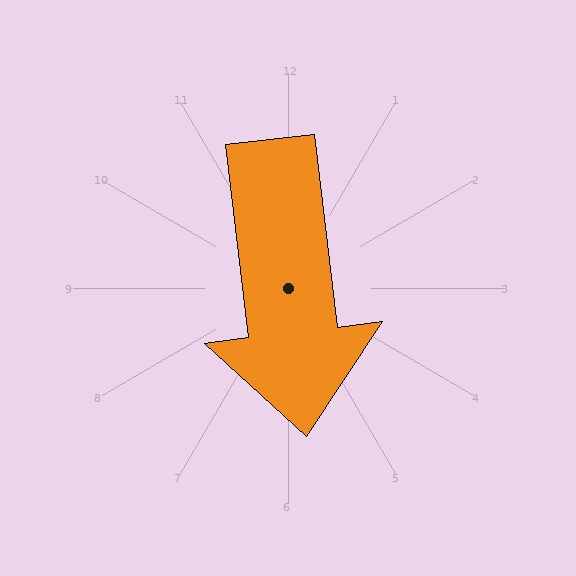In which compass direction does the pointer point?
South.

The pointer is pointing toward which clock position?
Roughly 6 o'clock.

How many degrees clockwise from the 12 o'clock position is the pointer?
Approximately 173 degrees.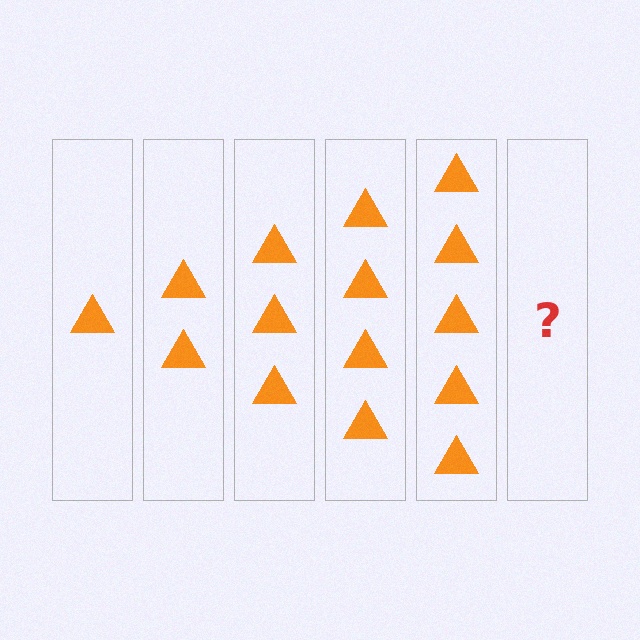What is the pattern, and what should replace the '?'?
The pattern is that each step adds one more triangle. The '?' should be 6 triangles.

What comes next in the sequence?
The next element should be 6 triangles.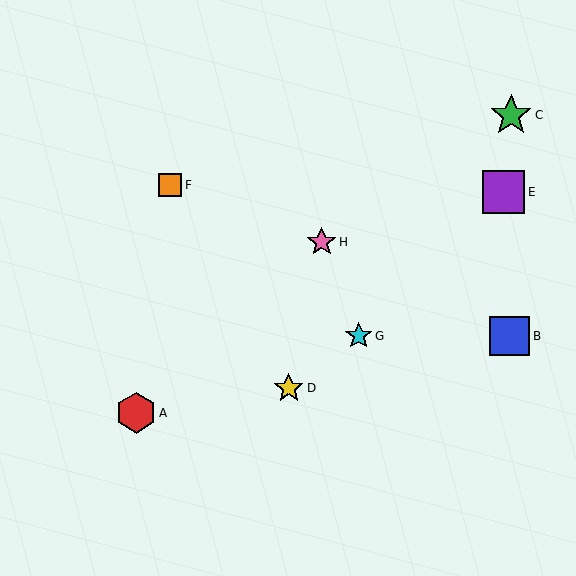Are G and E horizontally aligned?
No, G is at y≈336 and E is at y≈192.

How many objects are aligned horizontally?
2 objects (B, G) are aligned horizontally.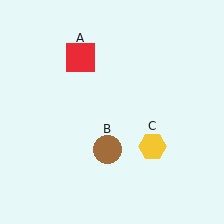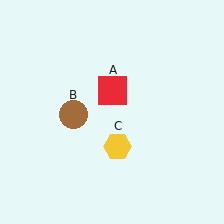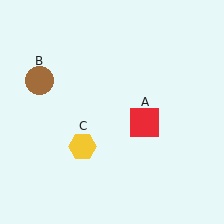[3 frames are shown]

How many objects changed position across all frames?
3 objects changed position: red square (object A), brown circle (object B), yellow hexagon (object C).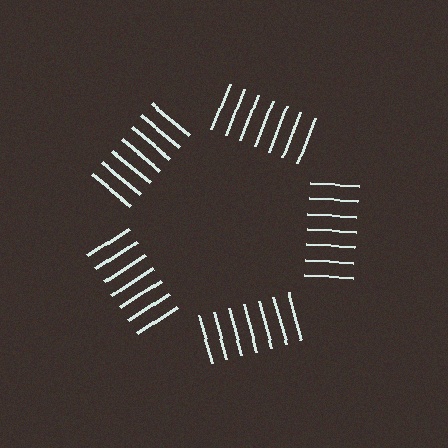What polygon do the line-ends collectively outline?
An illusory pentagon — the line segments terminate on its edges but no continuous stroke is drawn.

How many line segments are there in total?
35 — 7 along each of the 5 edges.